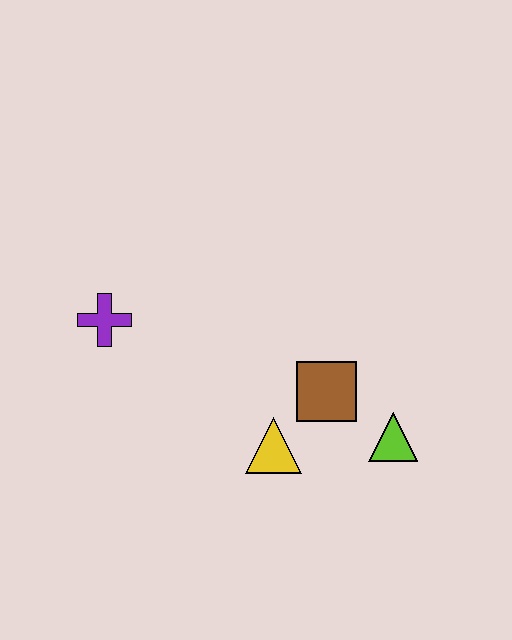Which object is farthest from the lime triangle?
The purple cross is farthest from the lime triangle.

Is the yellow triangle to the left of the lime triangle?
Yes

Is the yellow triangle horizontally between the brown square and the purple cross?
Yes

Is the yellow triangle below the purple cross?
Yes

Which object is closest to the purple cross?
The yellow triangle is closest to the purple cross.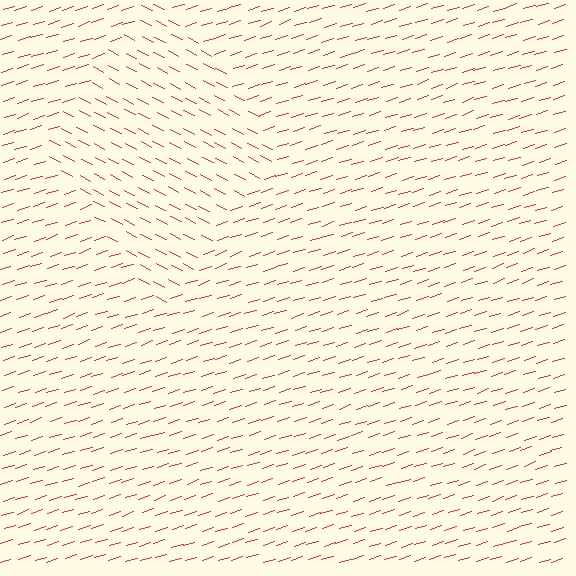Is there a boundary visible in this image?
Yes, there is a texture boundary formed by a change in line orientation.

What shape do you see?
I see a diamond.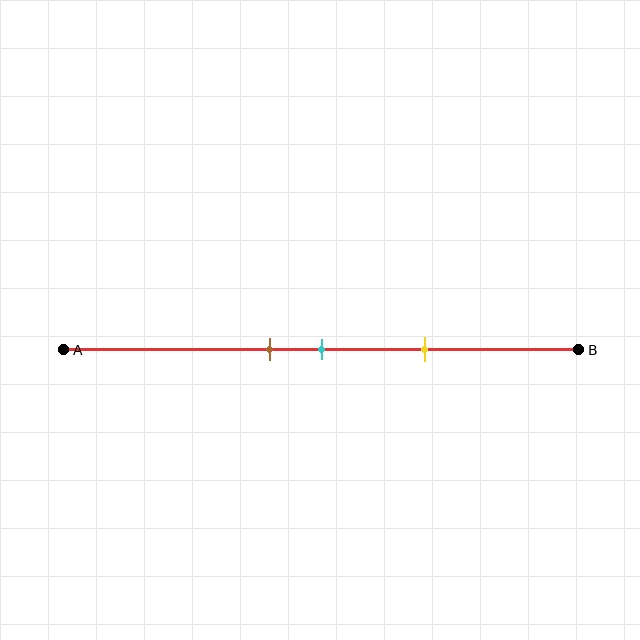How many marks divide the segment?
There are 3 marks dividing the segment.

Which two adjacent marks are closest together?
The brown and cyan marks are the closest adjacent pair.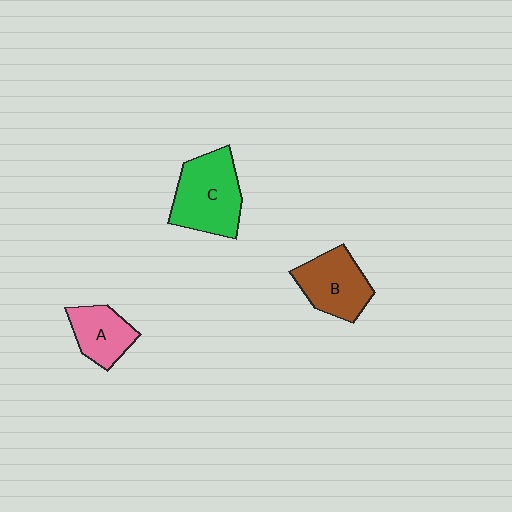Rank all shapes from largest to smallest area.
From largest to smallest: C (green), B (brown), A (pink).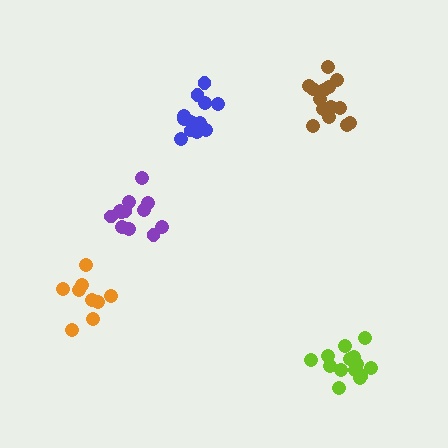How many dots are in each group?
Group 1: 15 dots, Group 2: 14 dots, Group 3: 12 dots, Group 4: 9 dots, Group 5: 15 dots (65 total).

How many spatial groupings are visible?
There are 5 spatial groupings.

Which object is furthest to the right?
The lime cluster is rightmost.